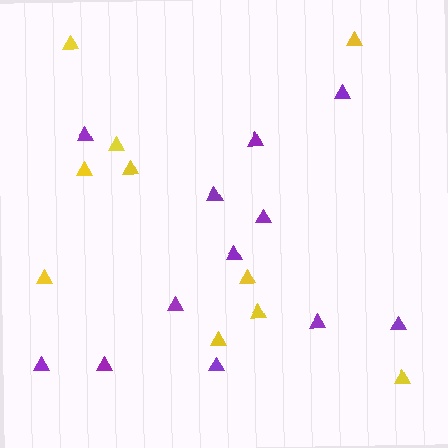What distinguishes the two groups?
There are 2 groups: one group of purple triangles (12) and one group of yellow triangles (10).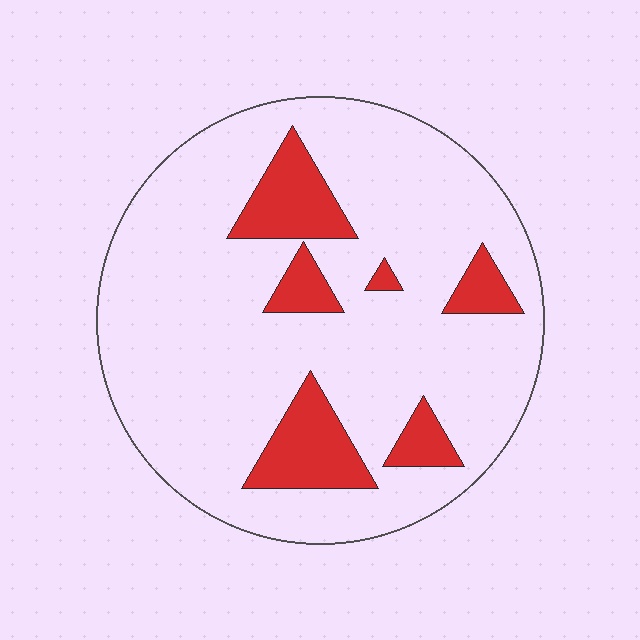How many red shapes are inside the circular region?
6.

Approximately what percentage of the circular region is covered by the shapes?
Approximately 15%.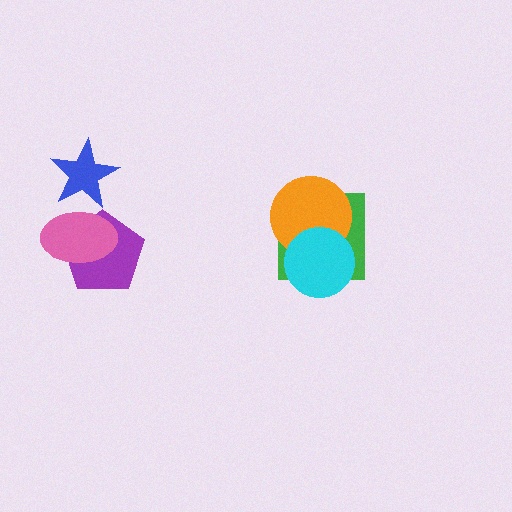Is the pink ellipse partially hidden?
Yes, it is partially covered by another shape.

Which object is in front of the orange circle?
The cyan circle is in front of the orange circle.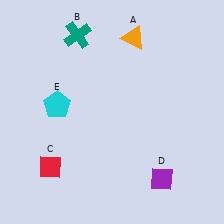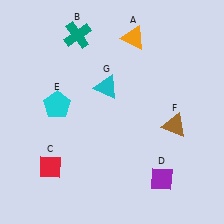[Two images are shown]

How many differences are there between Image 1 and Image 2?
There are 2 differences between the two images.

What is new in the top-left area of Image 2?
A cyan triangle (G) was added in the top-left area of Image 2.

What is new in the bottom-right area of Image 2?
A brown triangle (F) was added in the bottom-right area of Image 2.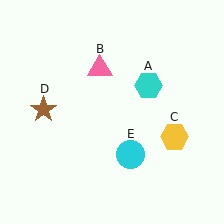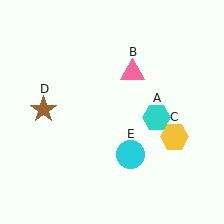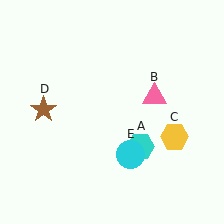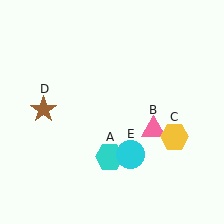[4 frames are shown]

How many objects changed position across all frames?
2 objects changed position: cyan hexagon (object A), pink triangle (object B).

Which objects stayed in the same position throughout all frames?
Yellow hexagon (object C) and brown star (object D) and cyan circle (object E) remained stationary.